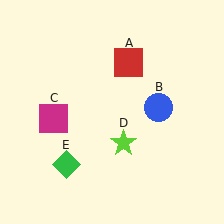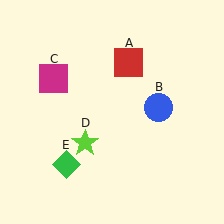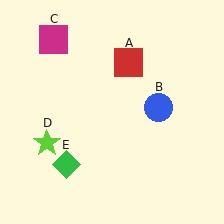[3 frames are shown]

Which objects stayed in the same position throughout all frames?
Red square (object A) and blue circle (object B) and green diamond (object E) remained stationary.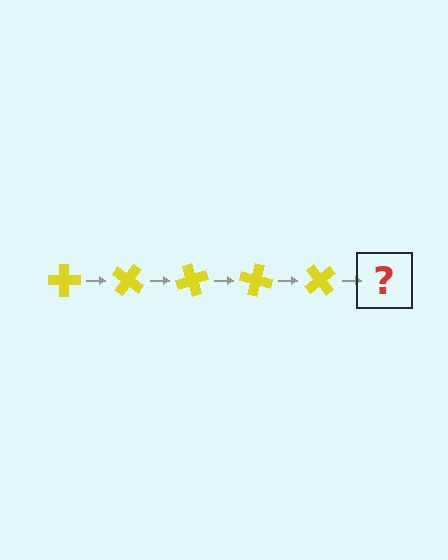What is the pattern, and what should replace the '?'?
The pattern is that the cross rotates 35 degrees each step. The '?' should be a yellow cross rotated 175 degrees.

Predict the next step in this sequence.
The next step is a yellow cross rotated 175 degrees.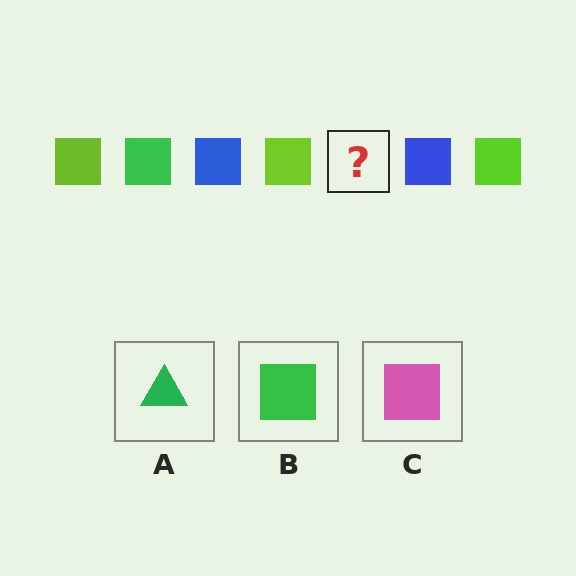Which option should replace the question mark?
Option B.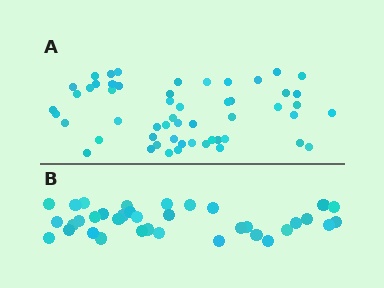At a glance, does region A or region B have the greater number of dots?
Region A (the top region) has more dots.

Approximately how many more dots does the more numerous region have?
Region A has approximately 20 more dots than region B.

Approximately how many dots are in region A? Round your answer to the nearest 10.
About 50 dots. (The exact count is 54, which rounds to 50.)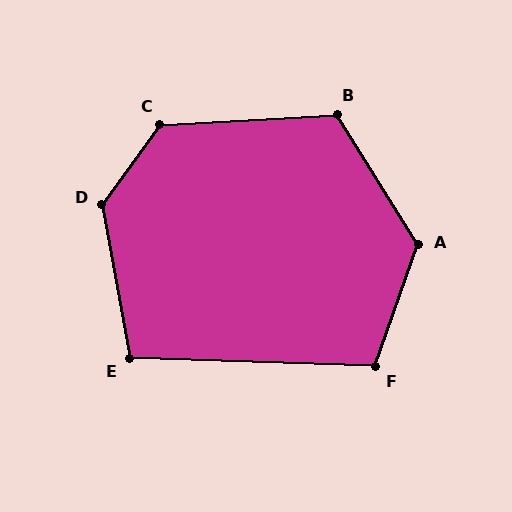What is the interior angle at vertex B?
Approximately 119 degrees (obtuse).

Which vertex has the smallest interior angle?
E, at approximately 102 degrees.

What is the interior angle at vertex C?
Approximately 129 degrees (obtuse).